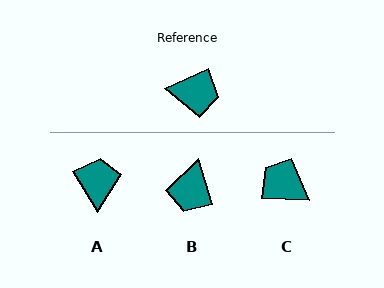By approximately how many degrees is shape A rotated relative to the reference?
Approximately 97 degrees counter-clockwise.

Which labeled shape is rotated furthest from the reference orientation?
C, about 153 degrees away.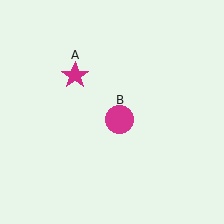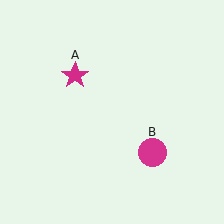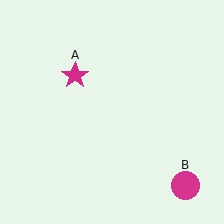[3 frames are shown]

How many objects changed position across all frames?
1 object changed position: magenta circle (object B).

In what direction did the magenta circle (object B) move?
The magenta circle (object B) moved down and to the right.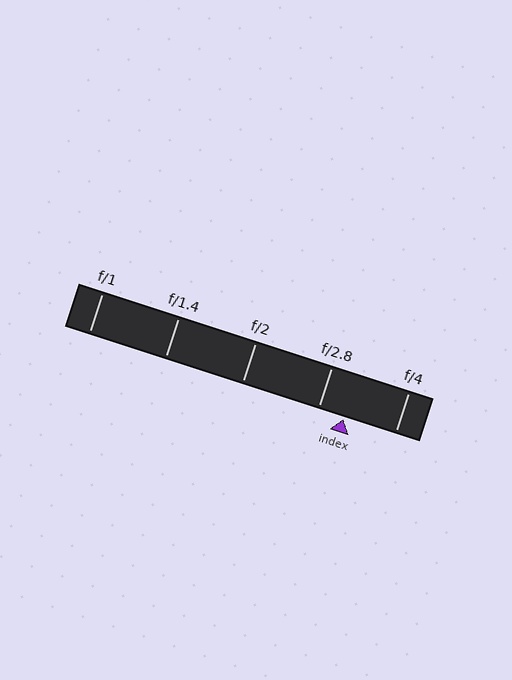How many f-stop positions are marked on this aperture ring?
There are 5 f-stop positions marked.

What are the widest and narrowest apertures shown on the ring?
The widest aperture shown is f/1 and the narrowest is f/4.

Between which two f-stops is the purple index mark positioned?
The index mark is between f/2.8 and f/4.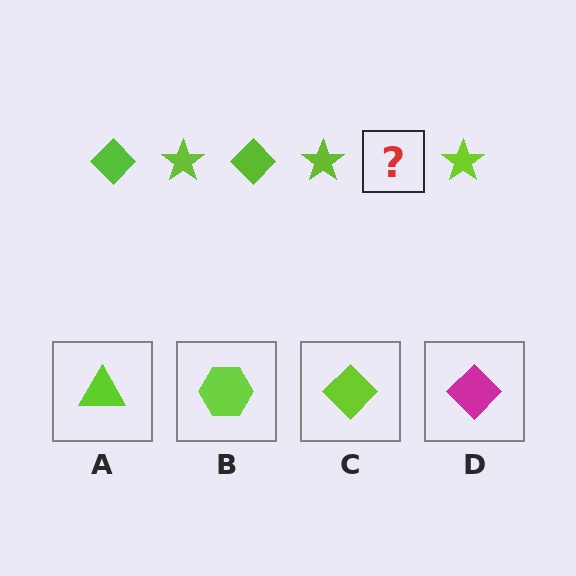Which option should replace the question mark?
Option C.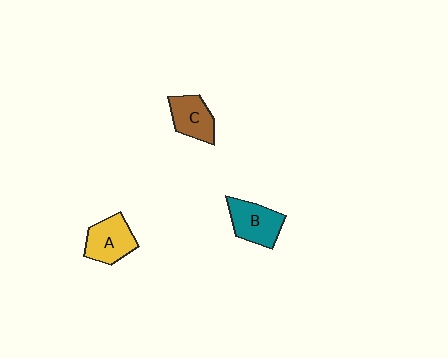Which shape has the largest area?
Shape B (teal).